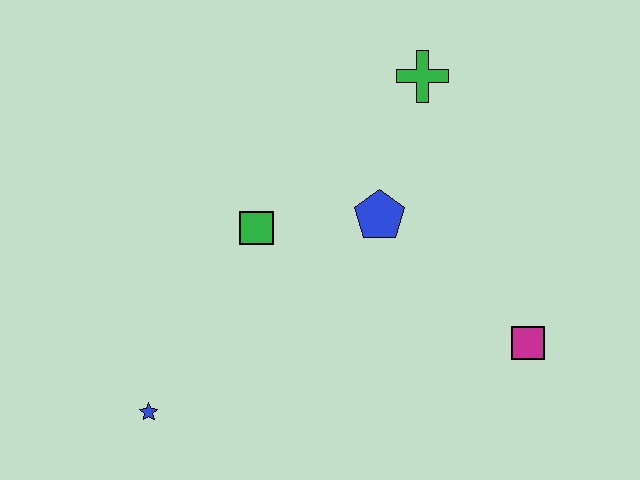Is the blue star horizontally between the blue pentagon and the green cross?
No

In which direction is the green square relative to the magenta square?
The green square is to the left of the magenta square.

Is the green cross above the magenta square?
Yes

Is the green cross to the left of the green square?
No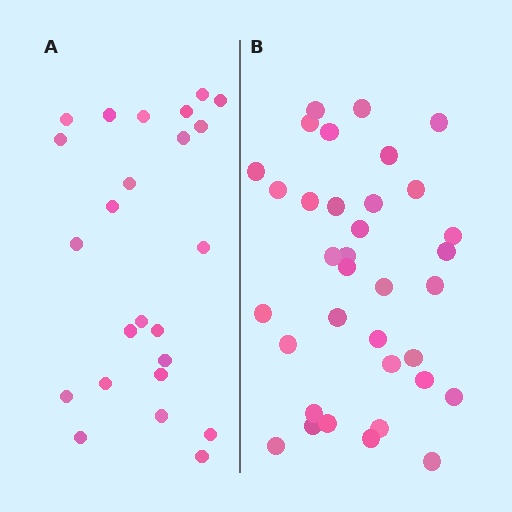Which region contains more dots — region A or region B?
Region B (the right region) has more dots.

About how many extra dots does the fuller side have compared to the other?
Region B has roughly 12 or so more dots than region A.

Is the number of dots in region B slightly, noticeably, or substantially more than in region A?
Region B has substantially more. The ratio is roughly 1.5 to 1.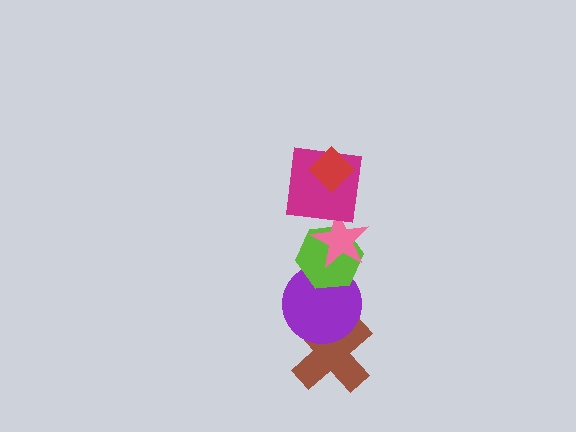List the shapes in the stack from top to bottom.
From top to bottom: the red diamond, the magenta square, the pink star, the lime hexagon, the purple circle, the brown cross.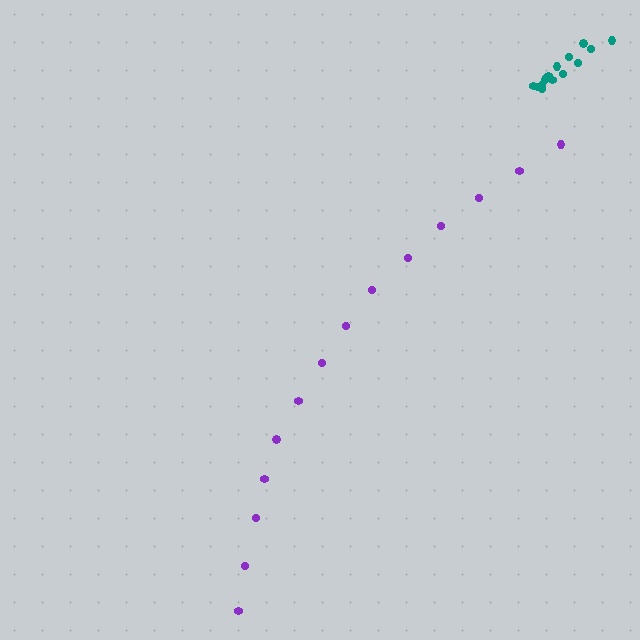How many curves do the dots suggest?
There are 2 distinct paths.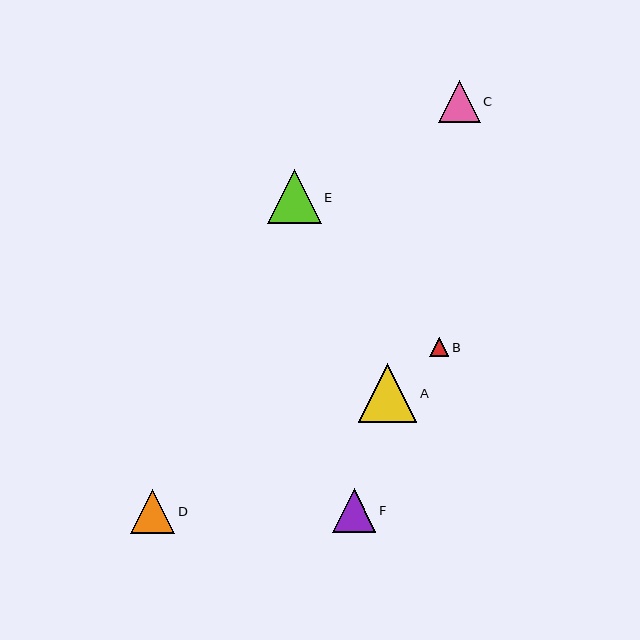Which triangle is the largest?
Triangle A is the largest with a size of approximately 59 pixels.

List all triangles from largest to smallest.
From largest to smallest: A, E, D, F, C, B.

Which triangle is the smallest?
Triangle B is the smallest with a size of approximately 19 pixels.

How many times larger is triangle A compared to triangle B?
Triangle A is approximately 3.1 times the size of triangle B.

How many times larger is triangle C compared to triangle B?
Triangle C is approximately 2.2 times the size of triangle B.